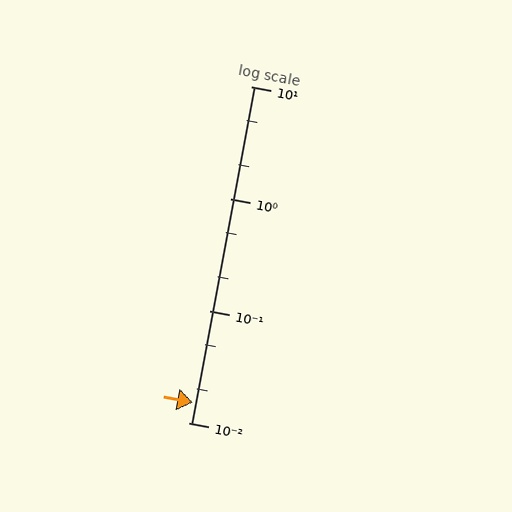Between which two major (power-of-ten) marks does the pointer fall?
The pointer is between 0.01 and 0.1.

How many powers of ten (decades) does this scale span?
The scale spans 3 decades, from 0.01 to 10.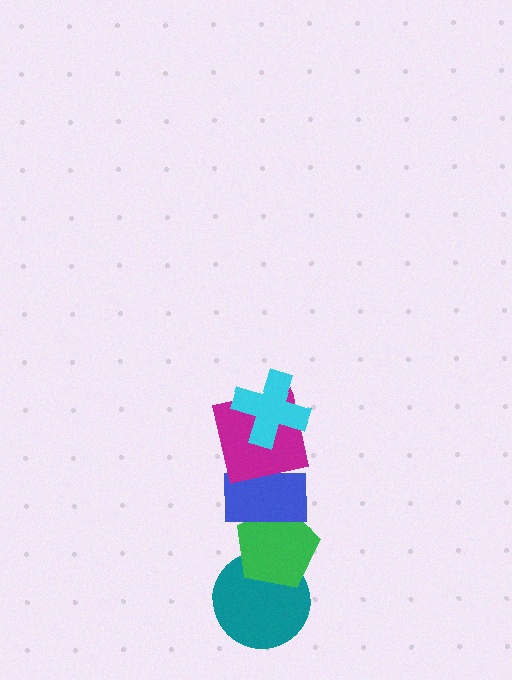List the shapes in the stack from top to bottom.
From top to bottom: the cyan cross, the magenta square, the blue rectangle, the green pentagon, the teal circle.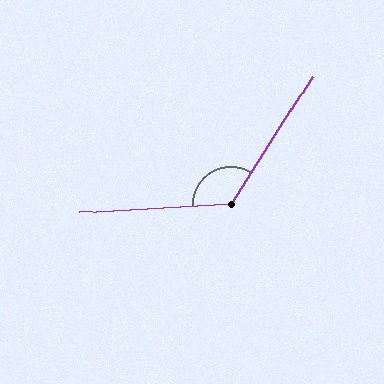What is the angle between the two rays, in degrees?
Approximately 126 degrees.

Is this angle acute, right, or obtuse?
It is obtuse.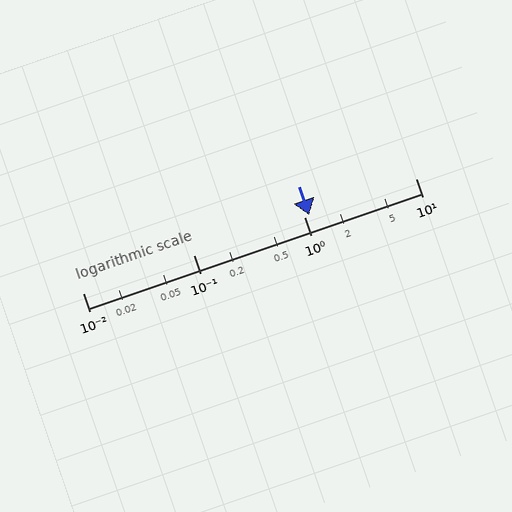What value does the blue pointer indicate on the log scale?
The pointer indicates approximately 1.1.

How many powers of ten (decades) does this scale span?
The scale spans 3 decades, from 0.01 to 10.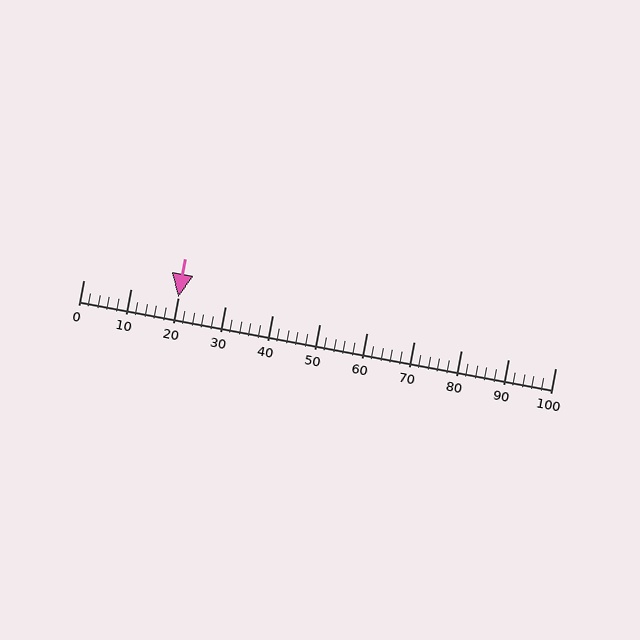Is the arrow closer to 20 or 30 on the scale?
The arrow is closer to 20.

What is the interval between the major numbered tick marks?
The major tick marks are spaced 10 units apart.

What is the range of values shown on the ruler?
The ruler shows values from 0 to 100.